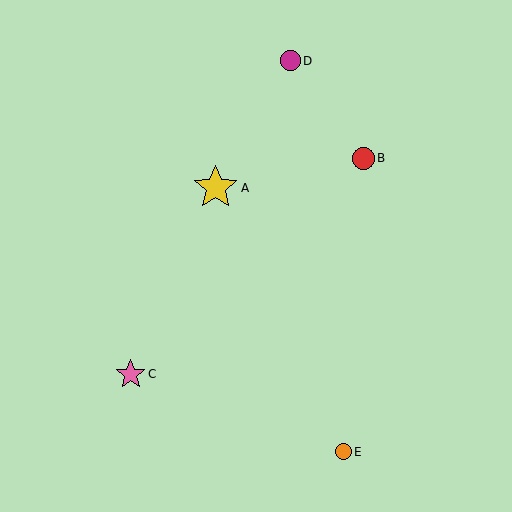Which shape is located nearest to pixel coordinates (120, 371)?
The pink star (labeled C) at (131, 374) is nearest to that location.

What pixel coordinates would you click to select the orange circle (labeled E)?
Click at (343, 452) to select the orange circle E.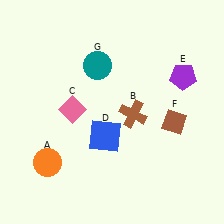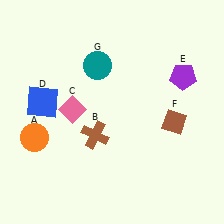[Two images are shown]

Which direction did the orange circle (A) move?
The orange circle (A) moved up.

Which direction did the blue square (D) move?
The blue square (D) moved left.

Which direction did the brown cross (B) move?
The brown cross (B) moved left.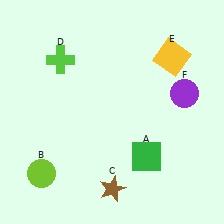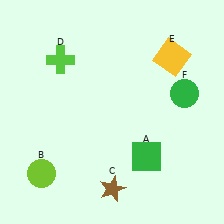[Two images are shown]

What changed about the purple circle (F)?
In Image 1, F is purple. In Image 2, it changed to green.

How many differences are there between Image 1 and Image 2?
There is 1 difference between the two images.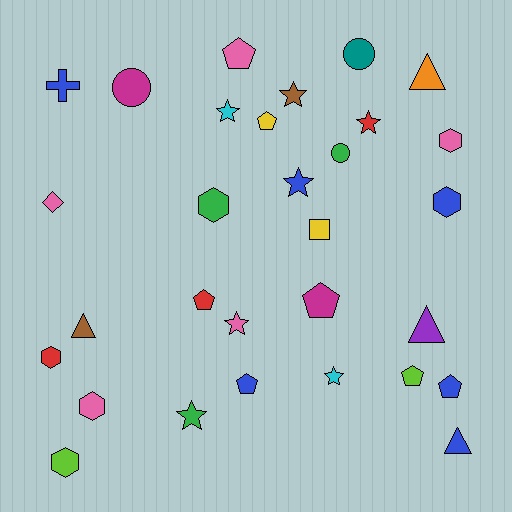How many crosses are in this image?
There is 1 cross.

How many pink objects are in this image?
There are 5 pink objects.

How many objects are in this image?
There are 30 objects.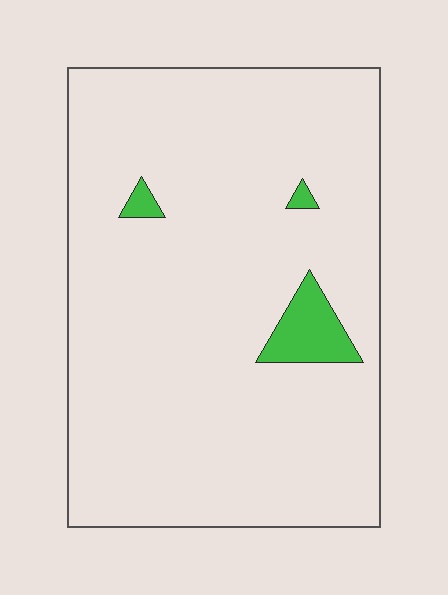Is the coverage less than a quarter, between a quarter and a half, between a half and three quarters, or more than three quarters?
Less than a quarter.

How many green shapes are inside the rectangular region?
3.